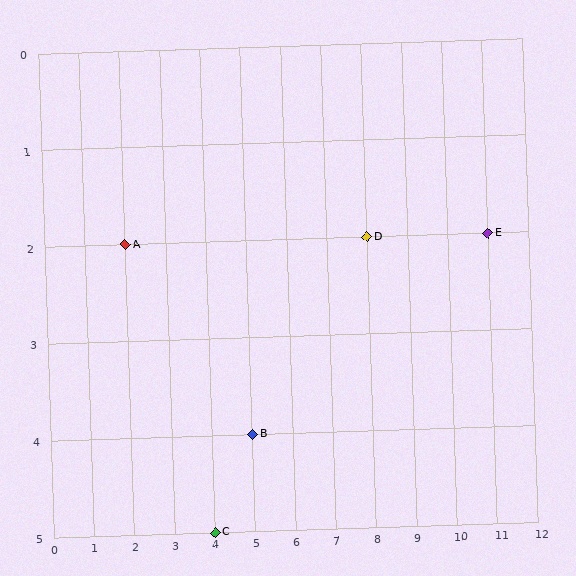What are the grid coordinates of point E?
Point E is at grid coordinates (11, 2).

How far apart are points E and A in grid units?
Points E and A are 9 columns apart.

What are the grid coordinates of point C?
Point C is at grid coordinates (4, 5).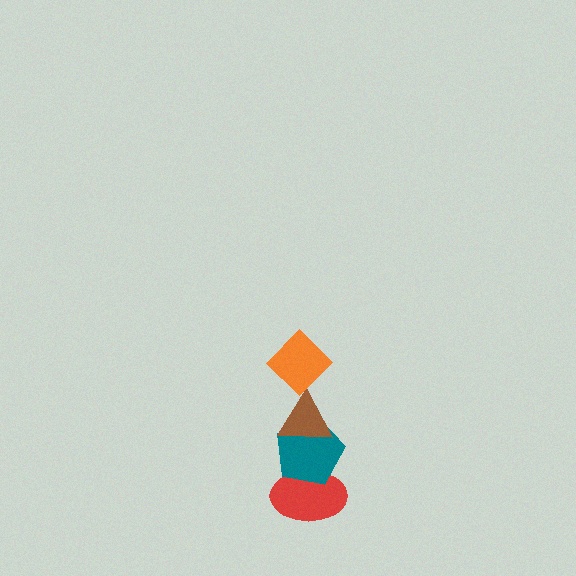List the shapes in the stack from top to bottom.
From top to bottom: the orange diamond, the brown triangle, the teal pentagon, the red ellipse.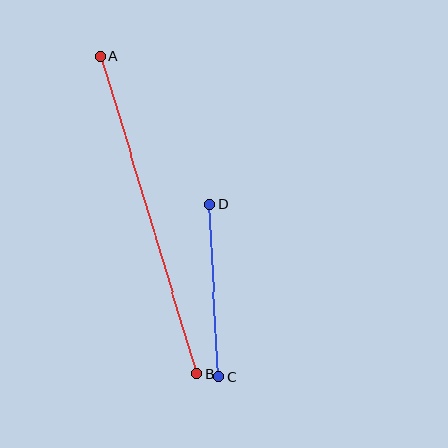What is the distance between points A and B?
The distance is approximately 331 pixels.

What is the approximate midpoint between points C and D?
The midpoint is at approximately (214, 290) pixels.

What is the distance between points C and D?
The distance is approximately 173 pixels.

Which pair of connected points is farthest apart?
Points A and B are farthest apart.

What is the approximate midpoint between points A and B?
The midpoint is at approximately (148, 215) pixels.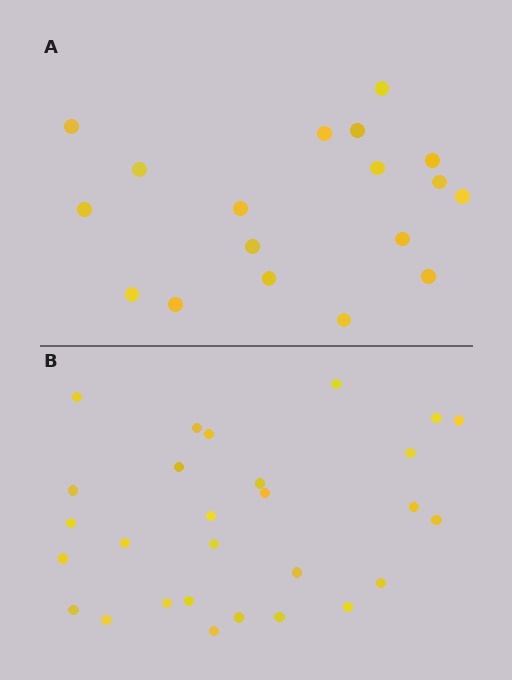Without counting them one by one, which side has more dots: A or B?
Region B (the bottom region) has more dots.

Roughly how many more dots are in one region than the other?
Region B has roughly 10 or so more dots than region A.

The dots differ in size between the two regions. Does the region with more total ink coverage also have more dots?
No. Region A has more total ink coverage because its dots are larger, but region B actually contains more individual dots. Total area can be misleading — the number of items is what matters here.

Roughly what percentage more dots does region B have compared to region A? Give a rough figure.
About 55% more.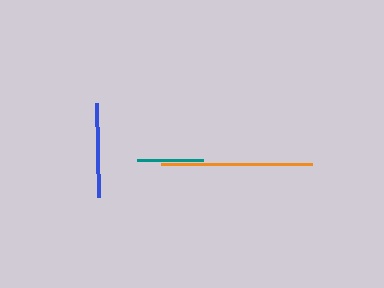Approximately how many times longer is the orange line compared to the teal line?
The orange line is approximately 2.3 times the length of the teal line.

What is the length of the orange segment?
The orange segment is approximately 151 pixels long.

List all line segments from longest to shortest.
From longest to shortest: orange, blue, teal.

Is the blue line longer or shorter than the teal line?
The blue line is longer than the teal line.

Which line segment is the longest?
The orange line is the longest at approximately 151 pixels.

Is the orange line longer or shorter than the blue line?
The orange line is longer than the blue line.